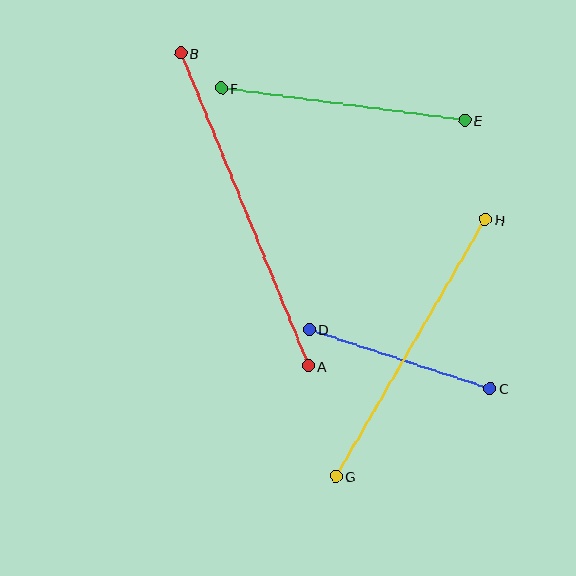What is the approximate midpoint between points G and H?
The midpoint is at approximately (411, 348) pixels.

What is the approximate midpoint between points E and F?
The midpoint is at approximately (343, 104) pixels.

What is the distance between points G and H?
The distance is approximately 297 pixels.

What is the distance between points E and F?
The distance is approximately 246 pixels.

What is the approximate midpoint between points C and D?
The midpoint is at approximately (400, 359) pixels.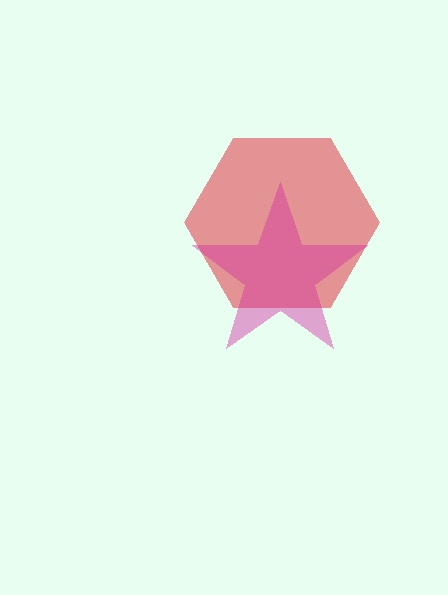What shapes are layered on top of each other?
The layered shapes are: a red hexagon, a magenta star.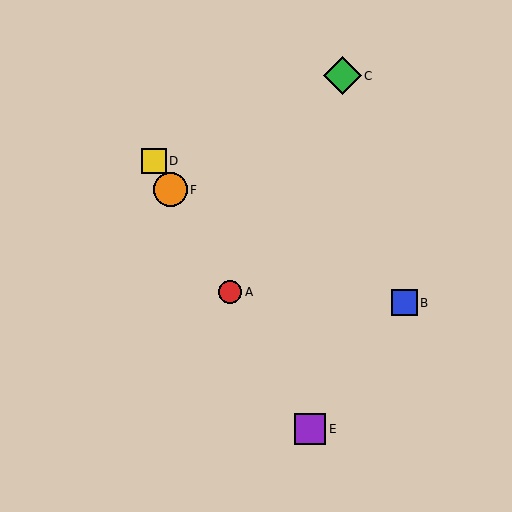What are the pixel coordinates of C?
Object C is at (342, 76).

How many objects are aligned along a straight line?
4 objects (A, D, E, F) are aligned along a straight line.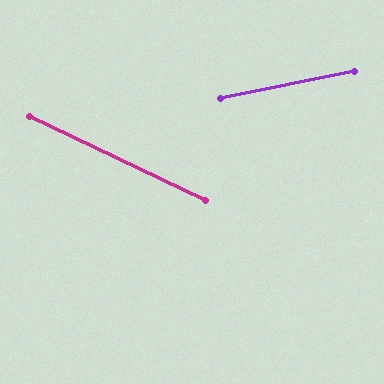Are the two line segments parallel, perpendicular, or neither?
Neither parallel nor perpendicular — they differ by about 37°.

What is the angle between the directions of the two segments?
Approximately 37 degrees.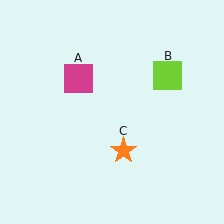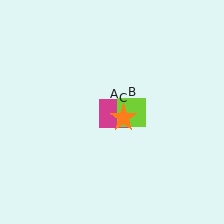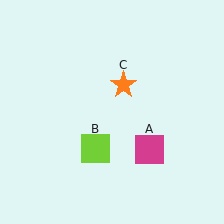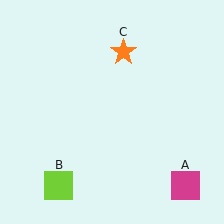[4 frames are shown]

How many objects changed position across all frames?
3 objects changed position: magenta square (object A), lime square (object B), orange star (object C).